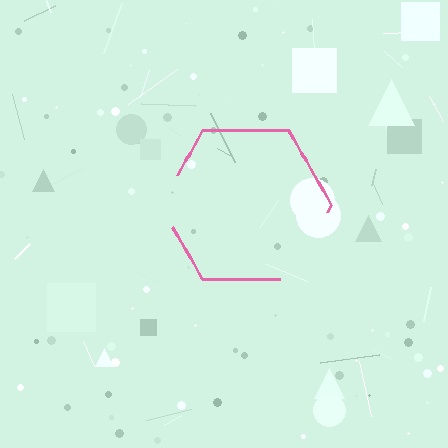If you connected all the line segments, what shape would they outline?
They would outline a hexagon.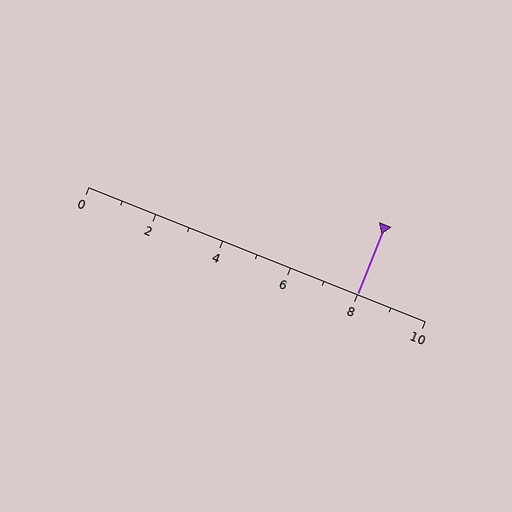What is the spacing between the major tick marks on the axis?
The major ticks are spaced 2 apart.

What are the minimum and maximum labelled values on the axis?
The axis runs from 0 to 10.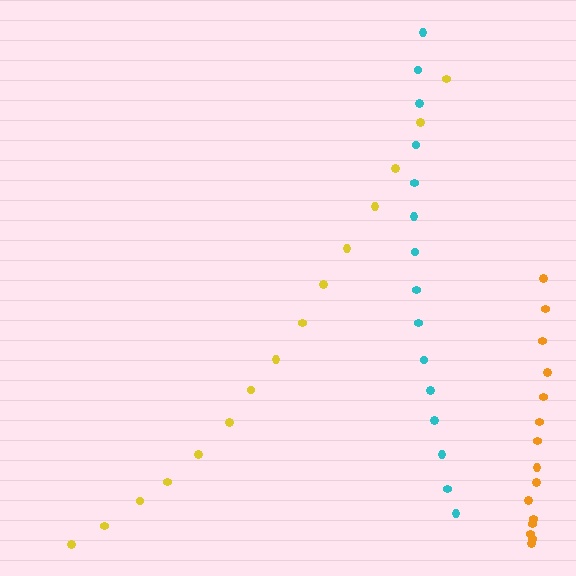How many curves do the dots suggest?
There are 3 distinct paths.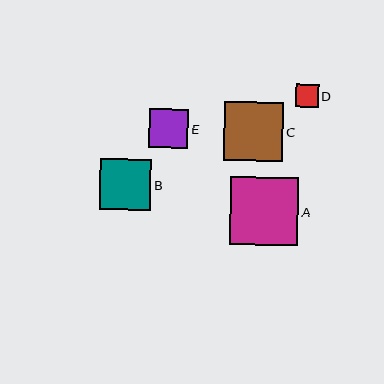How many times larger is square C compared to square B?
Square C is approximately 1.2 times the size of square B.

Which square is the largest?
Square A is the largest with a size of approximately 68 pixels.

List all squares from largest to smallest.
From largest to smallest: A, C, B, E, D.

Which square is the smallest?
Square D is the smallest with a size of approximately 23 pixels.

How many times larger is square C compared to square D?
Square C is approximately 2.6 times the size of square D.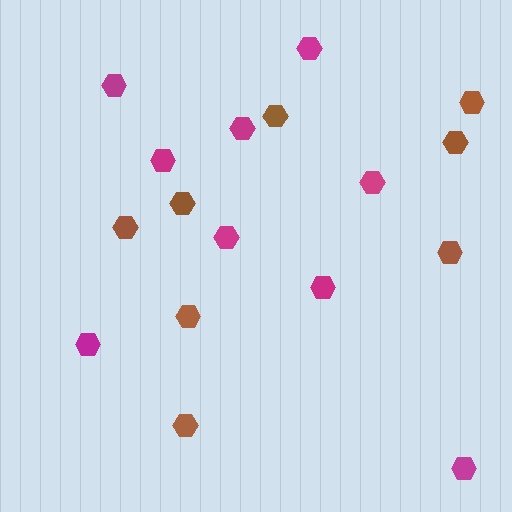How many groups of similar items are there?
There are 2 groups: one group of brown hexagons (8) and one group of magenta hexagons (9).